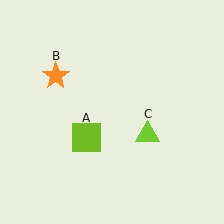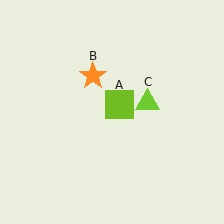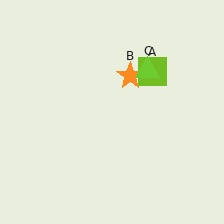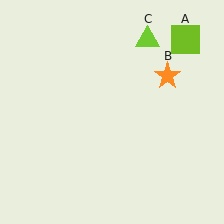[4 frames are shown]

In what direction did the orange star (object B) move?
The orange star (object B) moved right.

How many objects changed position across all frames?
3 objects changed position: lime square (object A), orange star (object B), lime triangle (object C).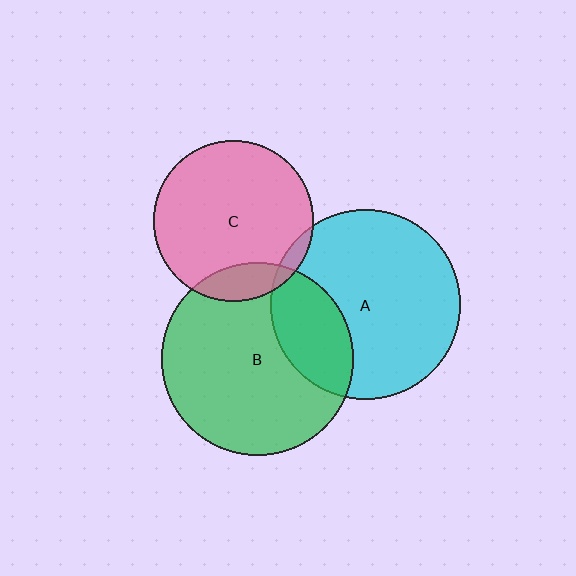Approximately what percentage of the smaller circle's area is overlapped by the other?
Approximately 25%.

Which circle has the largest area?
Circle B (green).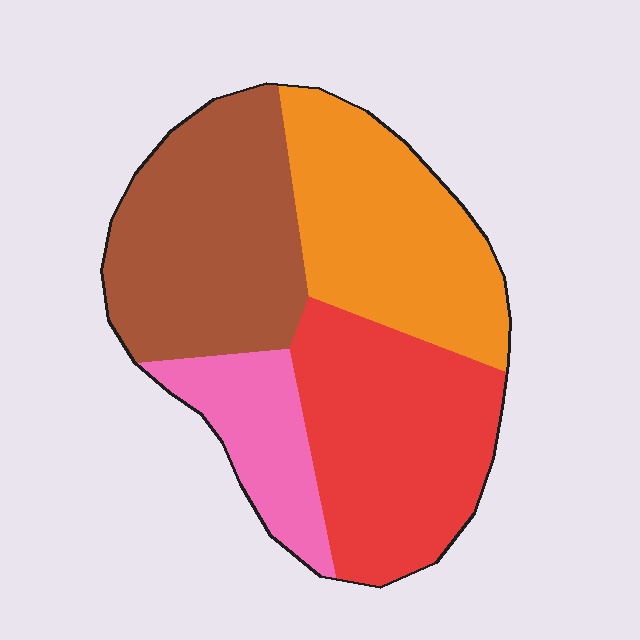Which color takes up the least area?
Pink, at roughly 15%.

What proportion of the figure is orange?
Orange covers about 25% of the figure.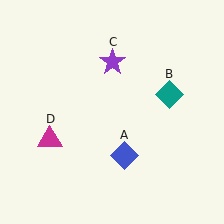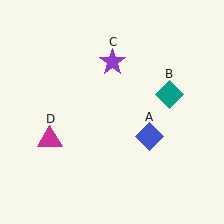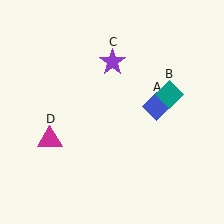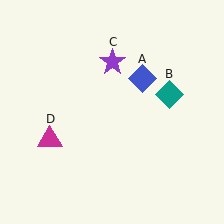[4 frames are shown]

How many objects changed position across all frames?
1 object changed position: blue diamond (object A).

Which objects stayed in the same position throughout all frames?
Teal diamond (object B) and purple star (object C) and magenta triangle (object D) remained stationary.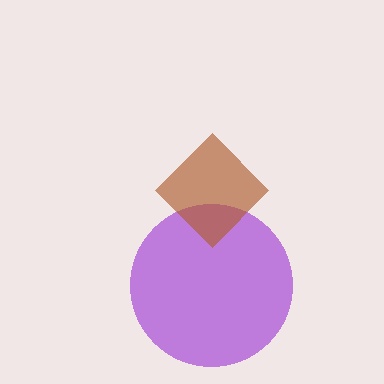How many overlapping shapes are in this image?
There are 2 overlapping shapes in the image.